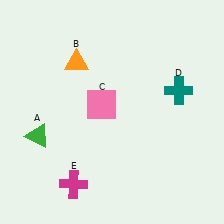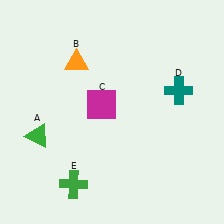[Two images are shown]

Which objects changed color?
C changed from pink to magenta. E changed from magenta to green.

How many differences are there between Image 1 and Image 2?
There are 2 differences between the two images.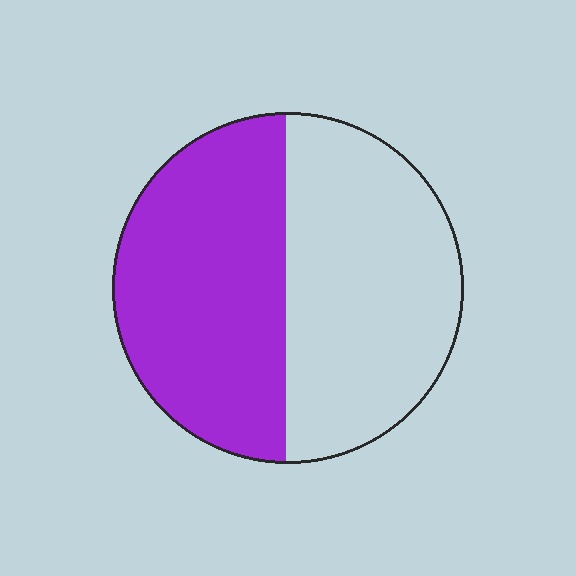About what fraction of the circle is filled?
About one half (1/2).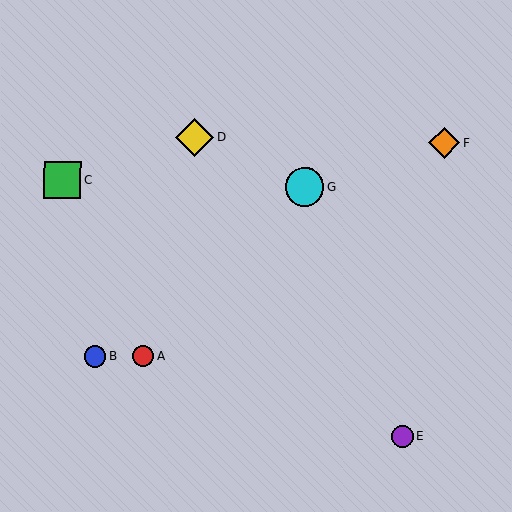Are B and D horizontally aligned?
No, B is at y≈356 and D is at y≈137.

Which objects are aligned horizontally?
Objects A, B are aligned horizontally.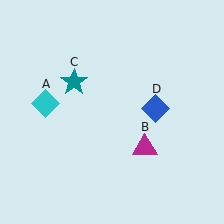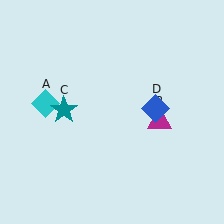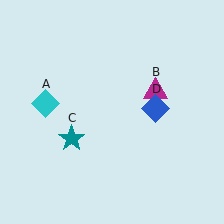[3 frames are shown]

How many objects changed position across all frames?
2 objects changed position: magenta triangle (object B), teal star (object C).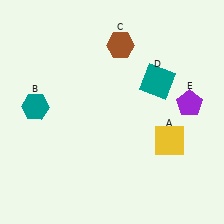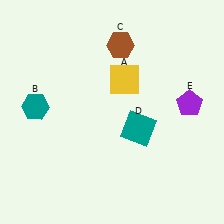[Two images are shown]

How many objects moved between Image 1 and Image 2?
2 objects moved between the two images.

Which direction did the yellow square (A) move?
The yellow square (A) moved up.